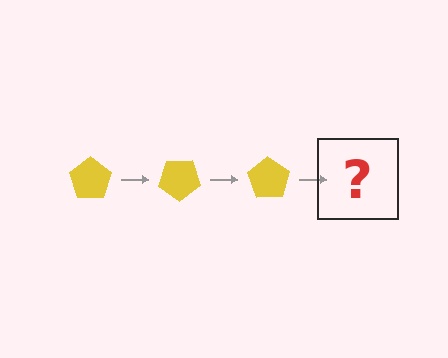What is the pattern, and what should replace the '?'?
The pattern is that the pentagon rotates 35 degrees each step. The '?' should be a yellow pentagon rotated 105 degrees.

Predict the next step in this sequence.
The next step is a yellow pentagon rotated 105 degrees.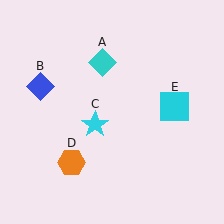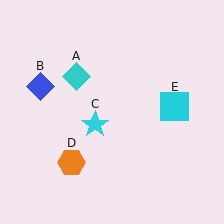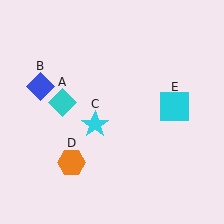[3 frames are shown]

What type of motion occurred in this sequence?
The cyan diamond (object A) rotated counterclockwise around the center of the scene.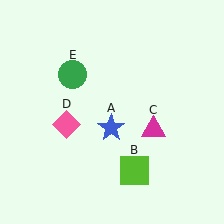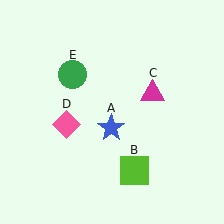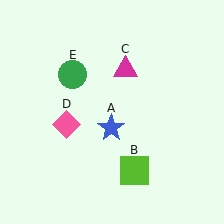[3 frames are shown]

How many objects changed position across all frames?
1 object changed position: magenta triangle (object C).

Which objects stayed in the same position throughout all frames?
Blue star (object A) and lime square (object B) and pink diamond (object D) and green circle (object E) remained stationary.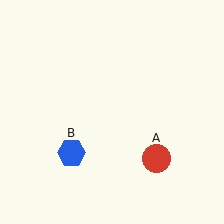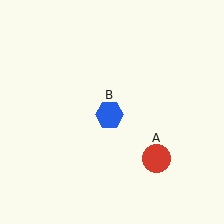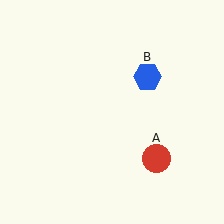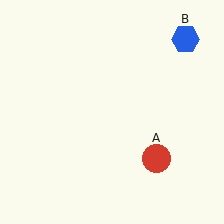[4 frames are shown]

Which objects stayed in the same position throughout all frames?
Red circle (object A) remained stationary.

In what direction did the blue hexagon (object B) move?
The blue hexagon (object B) moved up and to the right.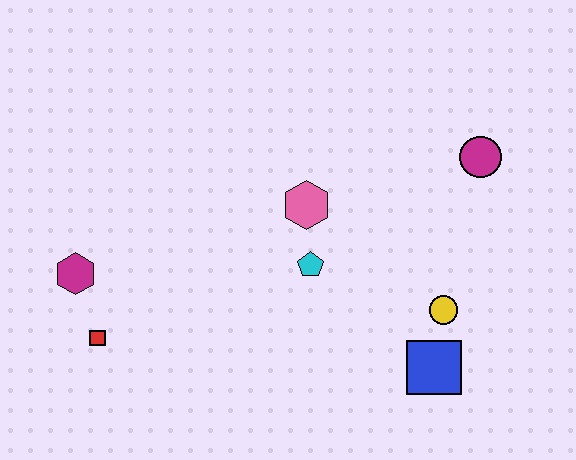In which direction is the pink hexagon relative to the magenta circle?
The pink hexagon is to the left of the magenta circle.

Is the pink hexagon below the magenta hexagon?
No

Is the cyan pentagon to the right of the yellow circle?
No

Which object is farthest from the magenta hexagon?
The magenta circle is farthest from the magenta hexagon.